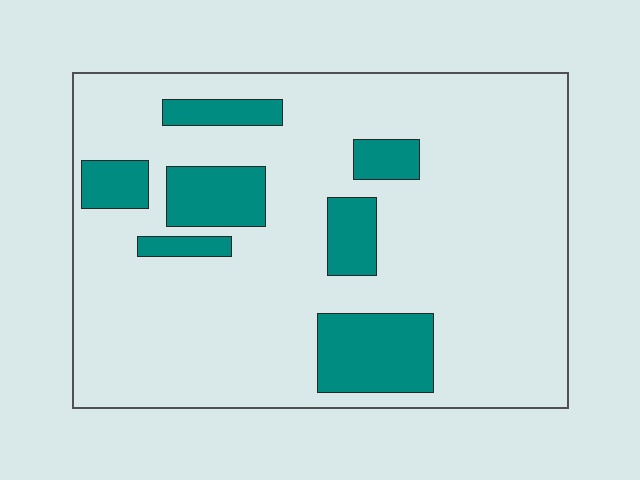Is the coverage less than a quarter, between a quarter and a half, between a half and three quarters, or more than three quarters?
Less than a quarter.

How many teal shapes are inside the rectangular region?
7.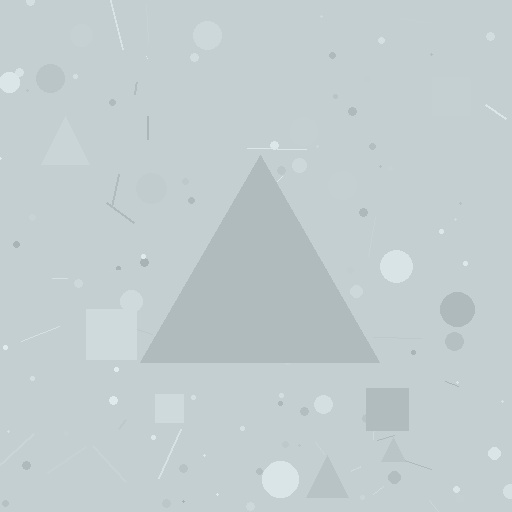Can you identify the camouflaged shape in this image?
The camouflaged shape is a triangle.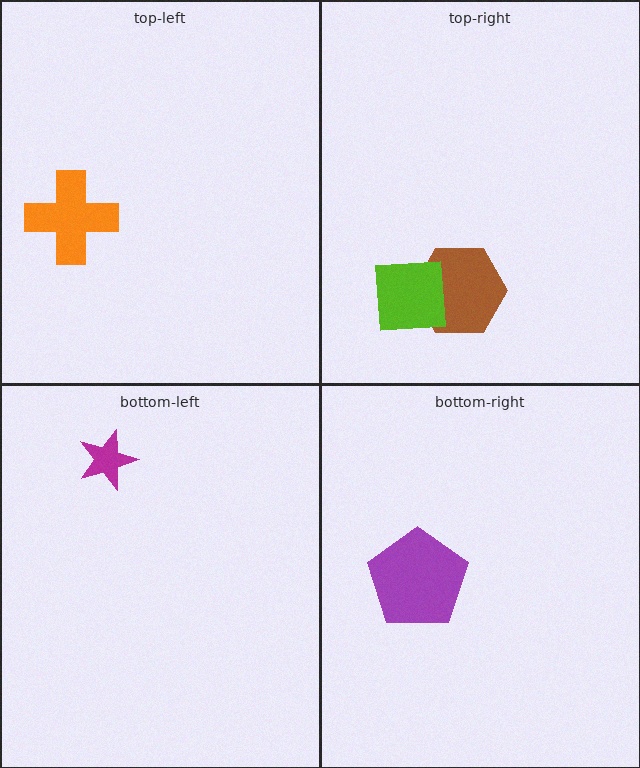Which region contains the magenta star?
The bottom-left region.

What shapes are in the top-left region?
The orange cross.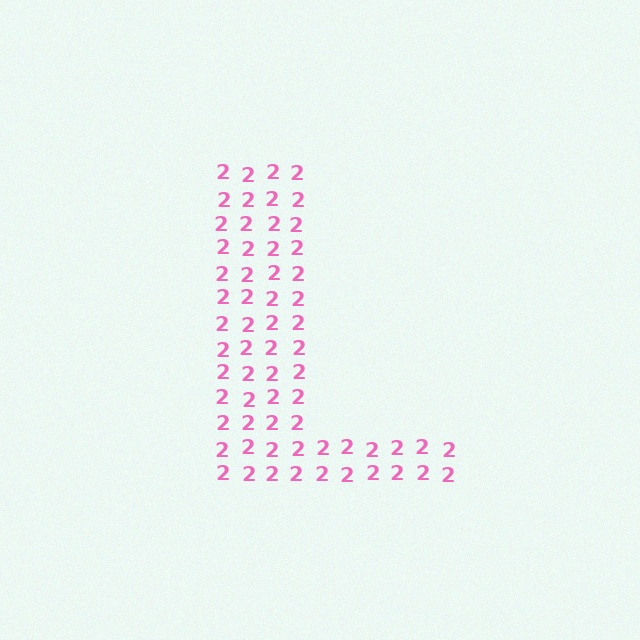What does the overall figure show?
The overall figure shows the letter L.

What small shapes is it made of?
It is made of small digit 2's.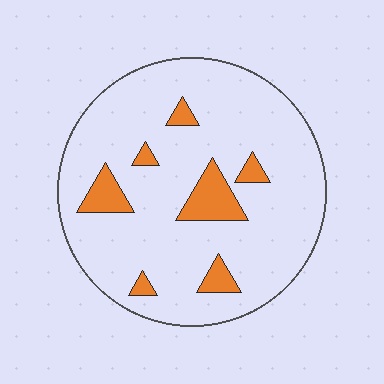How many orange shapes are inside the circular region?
7.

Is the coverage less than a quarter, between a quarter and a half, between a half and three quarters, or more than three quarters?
Less than a quarter.